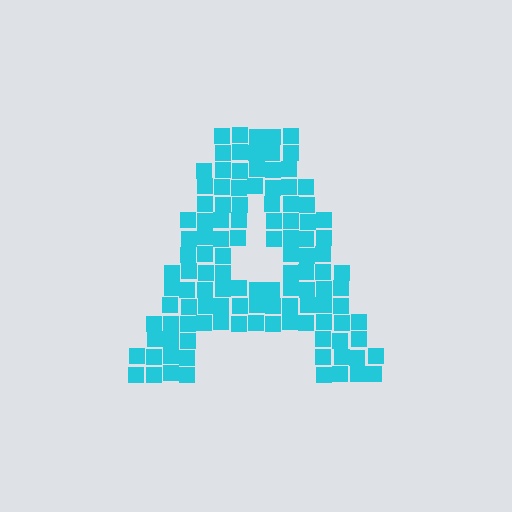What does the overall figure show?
The overall figure shows the letter A.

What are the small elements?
The small elements are squares.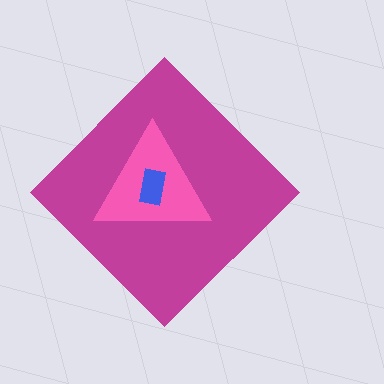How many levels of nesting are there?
3.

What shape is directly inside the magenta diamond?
The pink triangle.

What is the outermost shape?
The magenta diamond.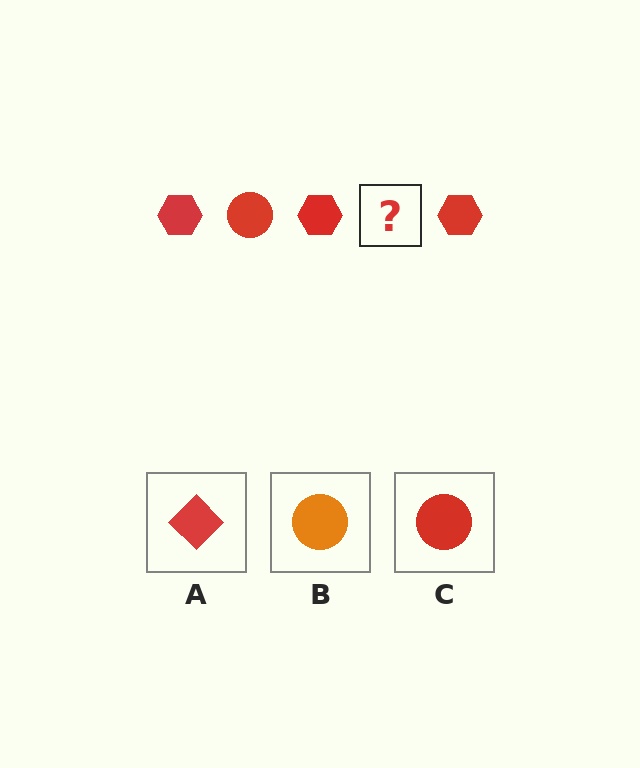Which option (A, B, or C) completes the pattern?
C.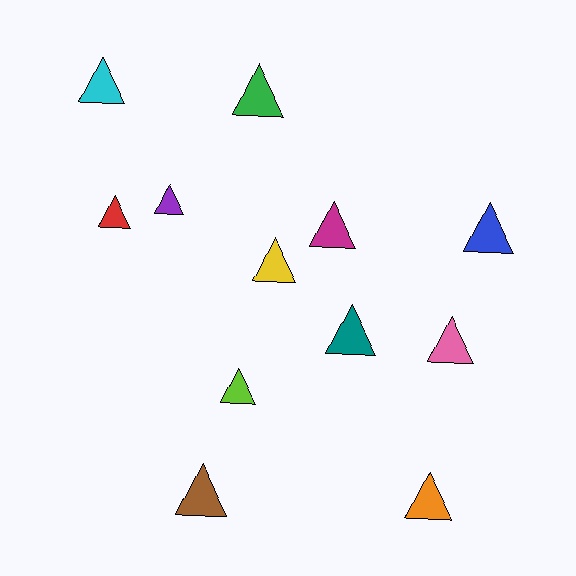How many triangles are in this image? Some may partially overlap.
There are 12 triangles.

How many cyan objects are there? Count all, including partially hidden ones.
There is 1 cyan object.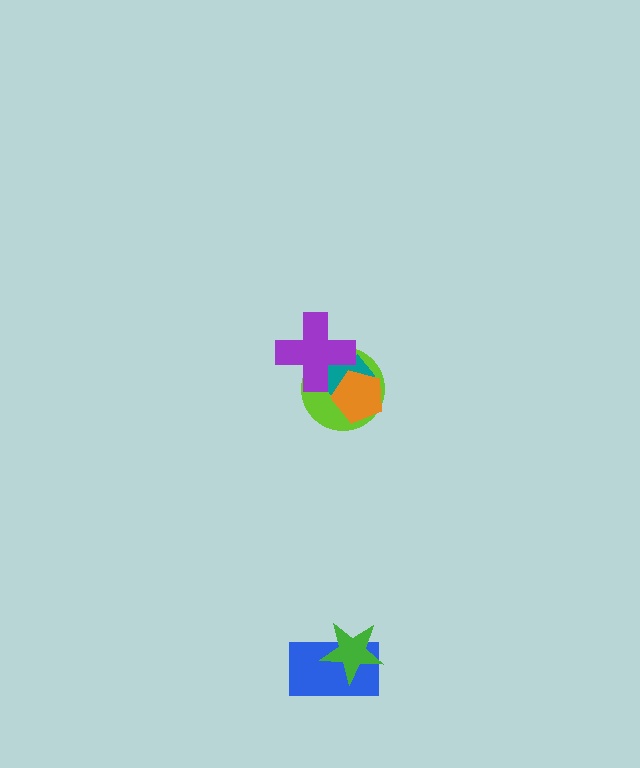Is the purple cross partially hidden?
No, no other shape covers it.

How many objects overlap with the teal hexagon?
3 objects overlap with the teal hexagon.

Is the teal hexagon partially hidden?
Yes, it is partially covered by another shape.